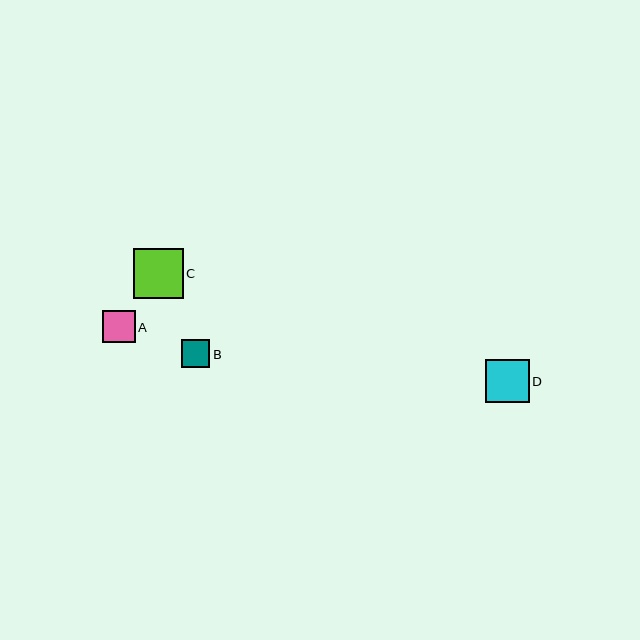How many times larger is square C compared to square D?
Square C is approximately 1.1 times the size of square D.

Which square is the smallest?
Square B is the smallest with a size of approximately 28 pixels.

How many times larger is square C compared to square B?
Square C is approximately 1.7 times the size of square B.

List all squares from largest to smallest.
From largest to smallest: C, D, A, B.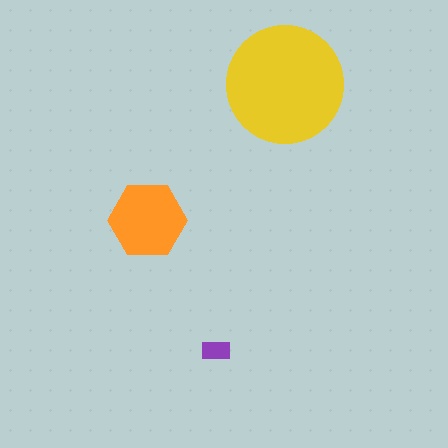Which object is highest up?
The yellow circle is topmost.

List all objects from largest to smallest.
The yellow circle, the orange hexagon, the purple rectangle.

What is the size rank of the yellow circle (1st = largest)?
1st.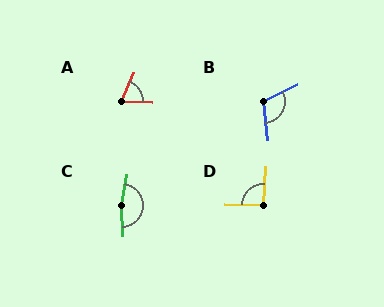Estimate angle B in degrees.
Approximately 110 degrees.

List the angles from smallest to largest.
A (69°), D (92°), B (110°), C (168°).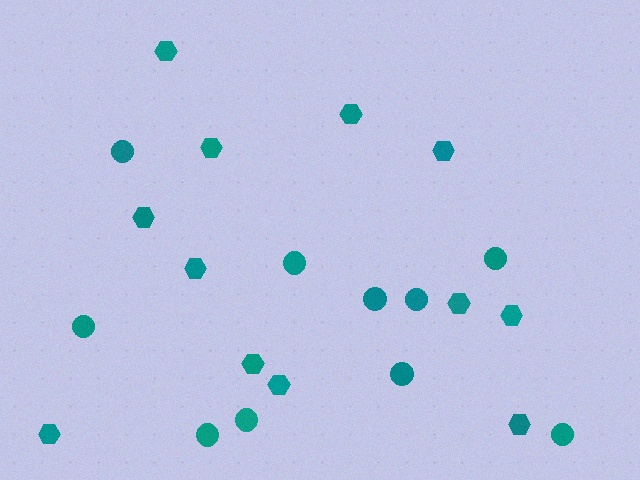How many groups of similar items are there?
There are 2 groups: one group of hexagons (12) and one group of circles (10).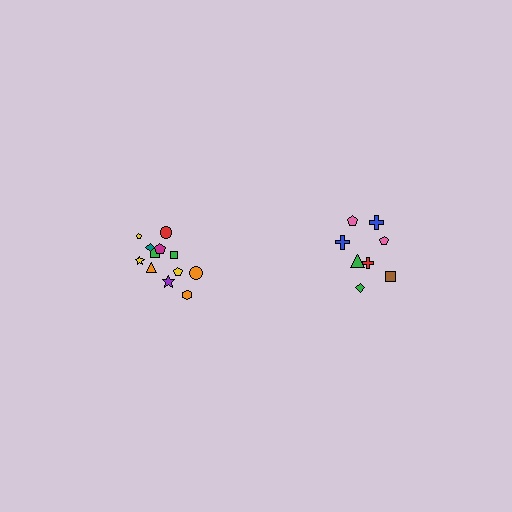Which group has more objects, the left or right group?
The left group.